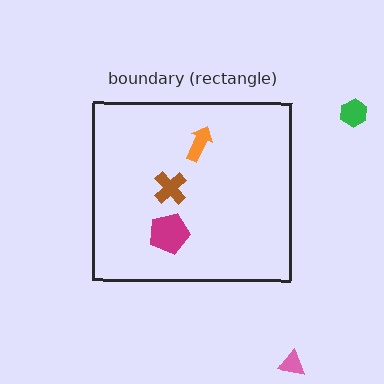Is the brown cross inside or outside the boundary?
Inside.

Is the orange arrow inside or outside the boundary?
Inside.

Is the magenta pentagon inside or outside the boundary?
Inside.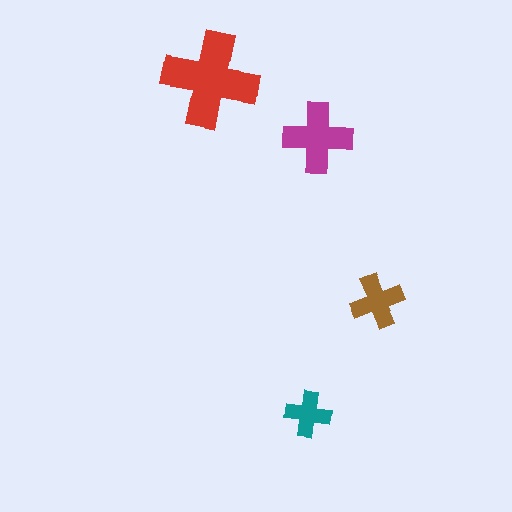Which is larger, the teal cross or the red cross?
The red one.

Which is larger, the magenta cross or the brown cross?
The magenta one.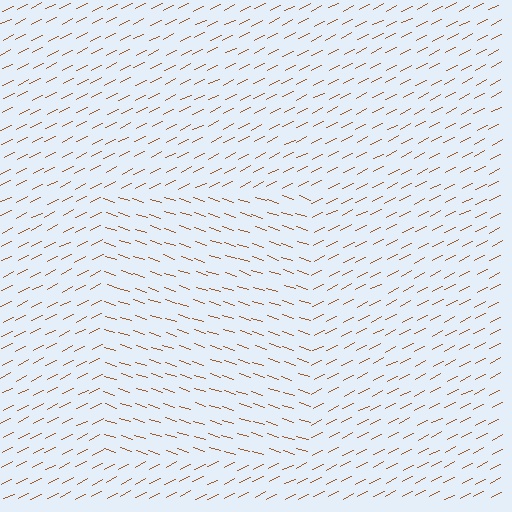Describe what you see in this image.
The image is filled with small brown line segments. A rectangle region in the image has lines oriented differently from the surrounding lines, creating a visible texture boundary.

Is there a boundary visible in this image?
Yes, there is a texture boundary formed by a change in line orientation.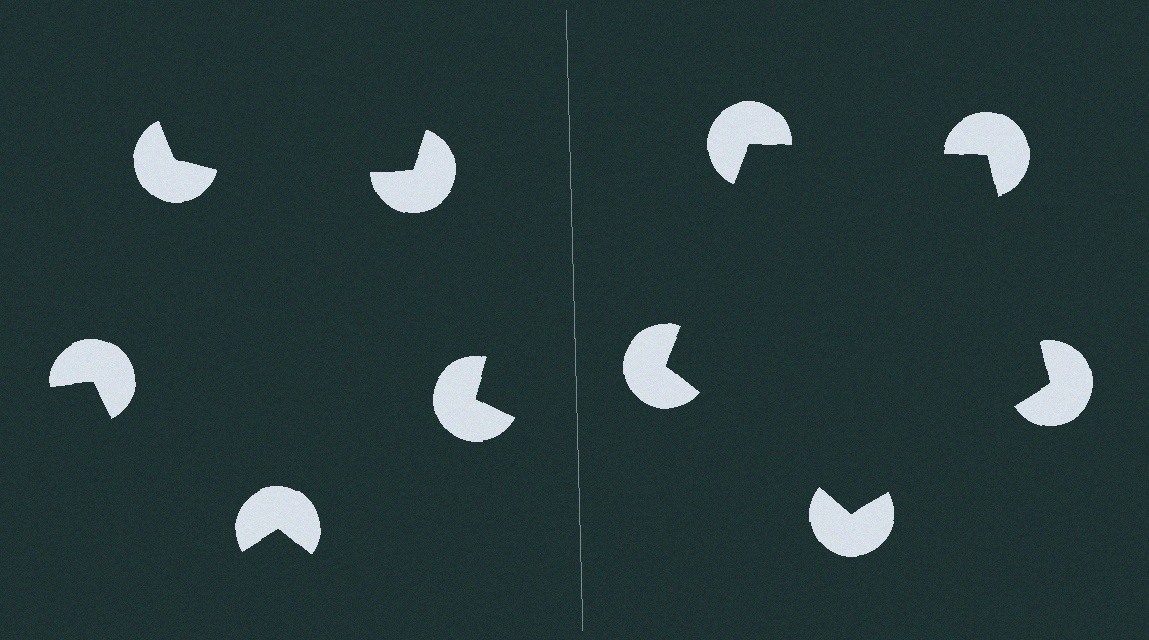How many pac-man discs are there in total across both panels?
10 — 5 on each side.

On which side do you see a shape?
An illusory pentagon appears on the right side. On the left side the wedge cuts are rotated, so no coherent shape forms.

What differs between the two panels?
The pac-man discs are positioned identically on both sides; only the wedge orientations differ. On the right they align to a pentagon; on the left they are misaligned.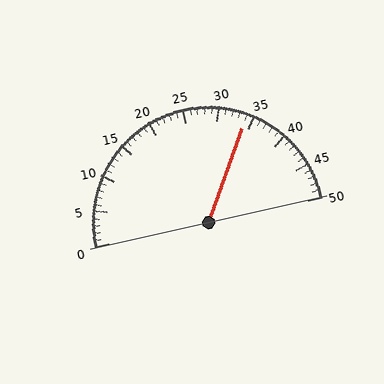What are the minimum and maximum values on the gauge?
The gauge ranges from 0 to 50.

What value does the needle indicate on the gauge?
The needle indicates approximately 34.